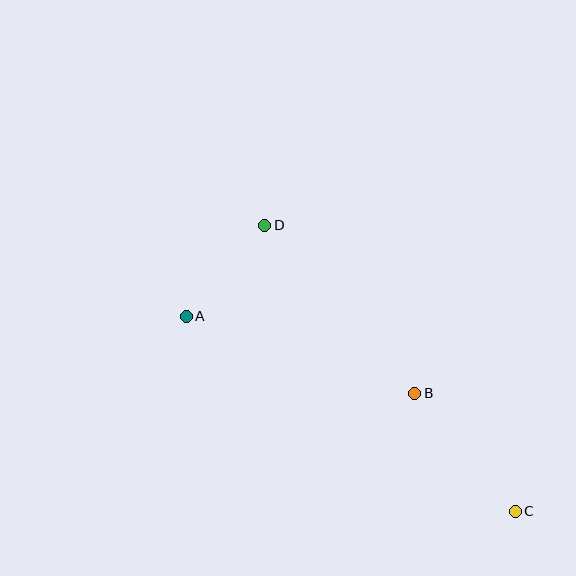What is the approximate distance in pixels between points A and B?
The distance between A and B is approximately 241 pixels.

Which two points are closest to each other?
Points A and D are closest to each other.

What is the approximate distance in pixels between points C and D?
The distance between C and D is approximately 380 pixels.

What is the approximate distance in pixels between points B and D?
The distance between B and D is approximately 225 pixels.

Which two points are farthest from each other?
Points A and C are farthest from each other.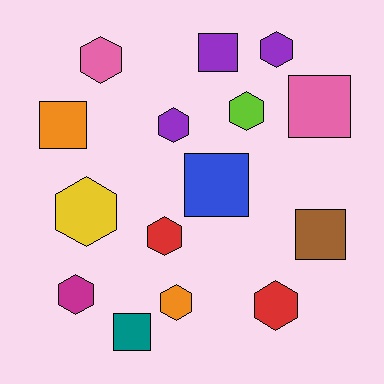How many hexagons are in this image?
There are 9 hexagons.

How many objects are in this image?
There are 15 objects.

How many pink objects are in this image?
There are 2 pink objects.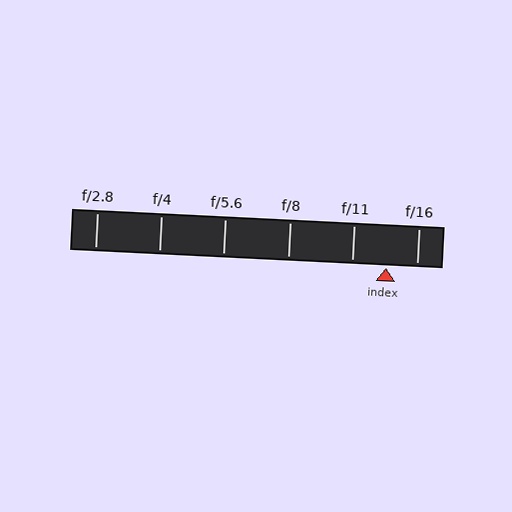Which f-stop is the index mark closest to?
The index mark is closest to f/16.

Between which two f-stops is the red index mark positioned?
The index mark is between f/11 and f/16.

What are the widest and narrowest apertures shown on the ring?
The widest aperture shown is f/2.8 and the narrowest is f/16.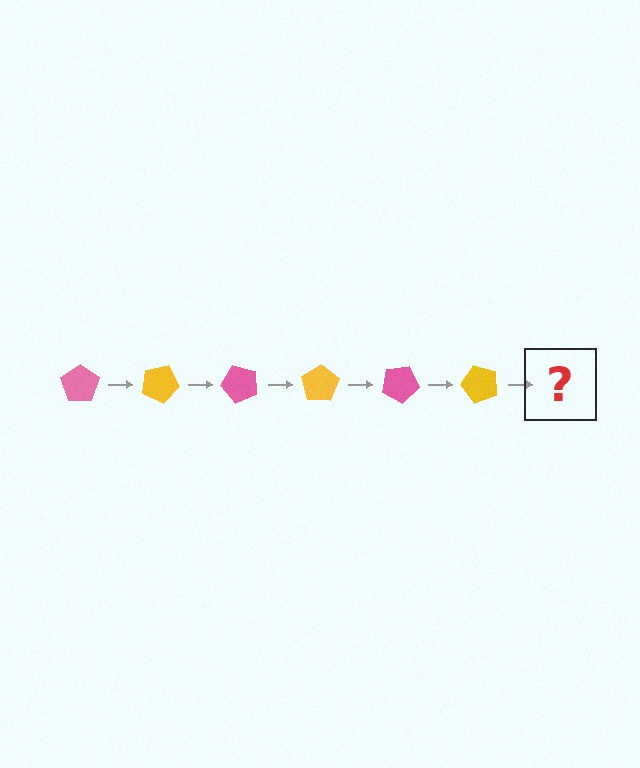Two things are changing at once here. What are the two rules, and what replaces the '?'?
The two rules are that it rotates 25 degrees each step and the color cycles through pink and yellow. The '?' should be a pink pentagon, rotated 150 degrees from the start.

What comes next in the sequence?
The next element should be a pink pentagon, rotated 150 degrees from the start.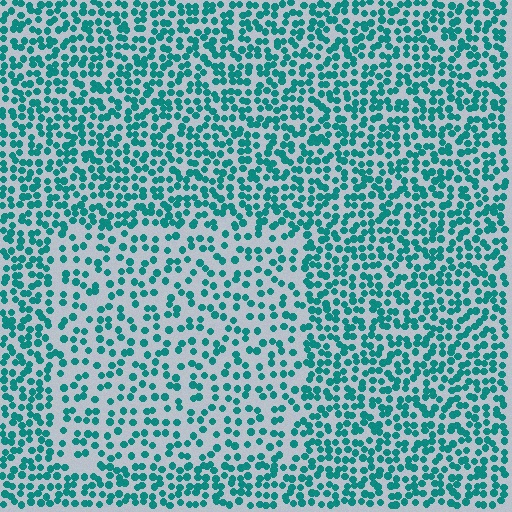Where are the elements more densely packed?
The elements are more densely packed outside the rectangle boundary.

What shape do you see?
I see a rectangle.